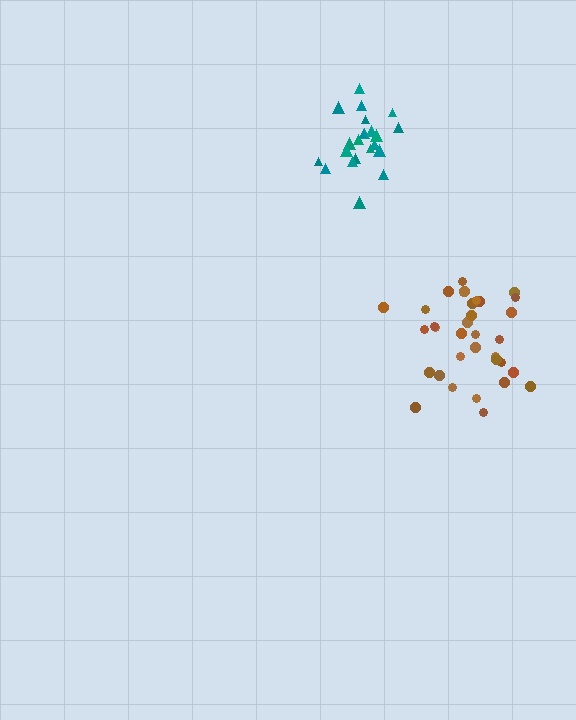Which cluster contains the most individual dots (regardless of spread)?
Brown (34).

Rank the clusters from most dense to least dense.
teal, brown.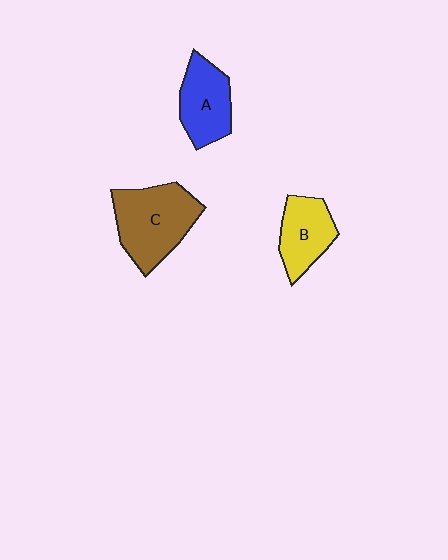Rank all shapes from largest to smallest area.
From largest to smallest: C (brown), A (blue), B (yellow).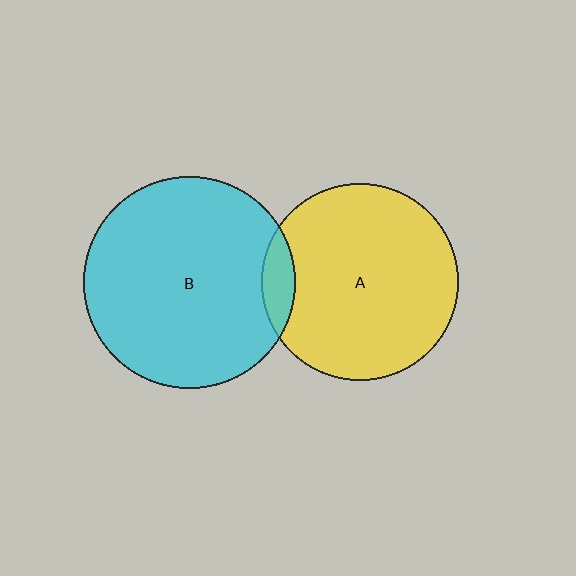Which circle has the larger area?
Circle B (cyan).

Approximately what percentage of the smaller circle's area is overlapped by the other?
Approximately 10%.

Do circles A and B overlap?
Yes.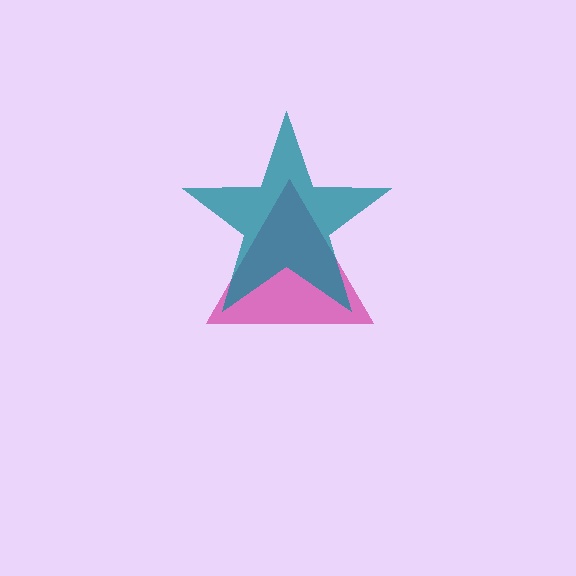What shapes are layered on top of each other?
The layered shapes are: a magenta triangle, a teal star.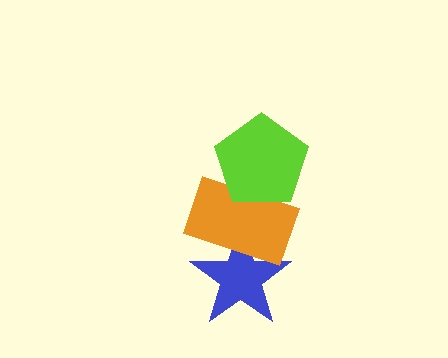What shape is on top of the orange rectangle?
The lime pentagon is on top of the orange rectangle.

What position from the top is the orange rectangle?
The orange rectangle is 2nd from the top.